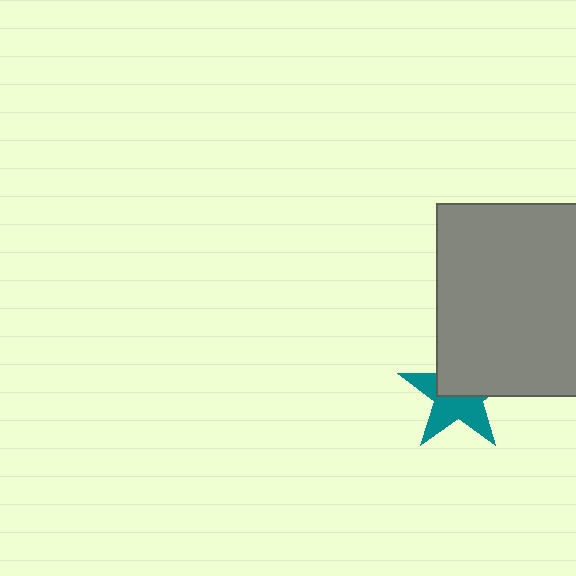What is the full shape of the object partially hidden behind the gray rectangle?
The partially hidden object is a teal star.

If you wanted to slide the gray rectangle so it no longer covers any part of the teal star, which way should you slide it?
Slide it up — that is the most direct way to separate the two shapes.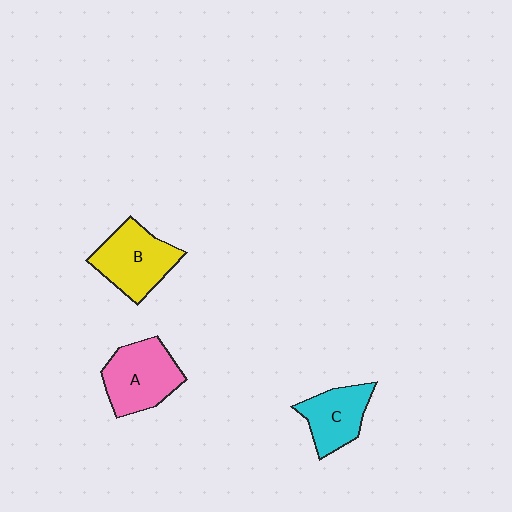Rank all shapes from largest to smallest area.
From largest to smallest: A (pink), B (yellow), C (cyan).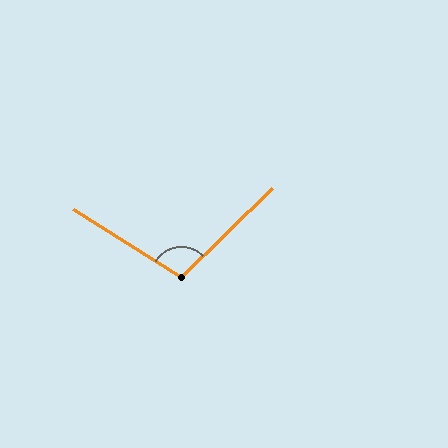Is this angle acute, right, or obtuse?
It is obtuse.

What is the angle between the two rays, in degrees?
Approximately 104 degrees.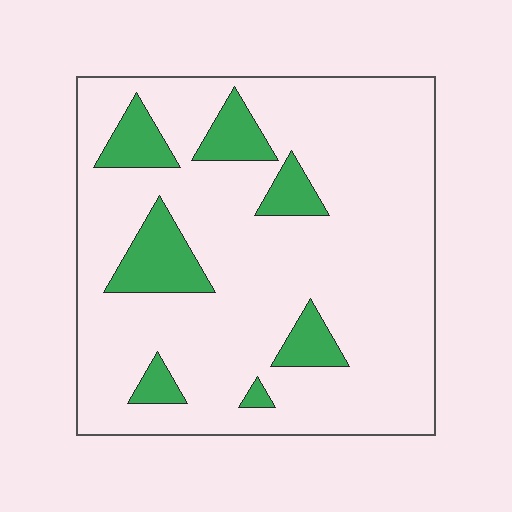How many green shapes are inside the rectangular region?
7.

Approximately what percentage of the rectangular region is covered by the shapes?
Approximately 15%.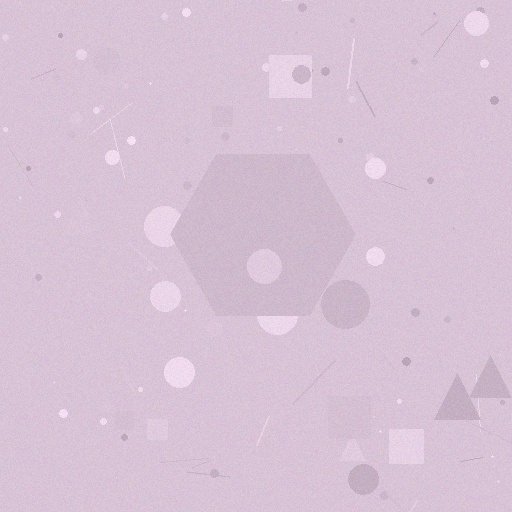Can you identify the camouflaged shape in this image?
The camouflaged shape is a hexagon.